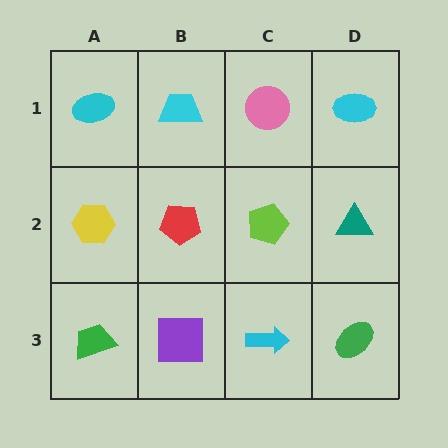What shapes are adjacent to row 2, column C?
A pink circle (row 1, column C), a cyan arrow (row 3, column C), a red pentagon (row 2, column B), a teal triangle (row 2, column D).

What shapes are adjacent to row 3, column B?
A red pentagon (row 2, column B), a green trapezoid (row 3, column A), a cyan arrow (row 3, column C).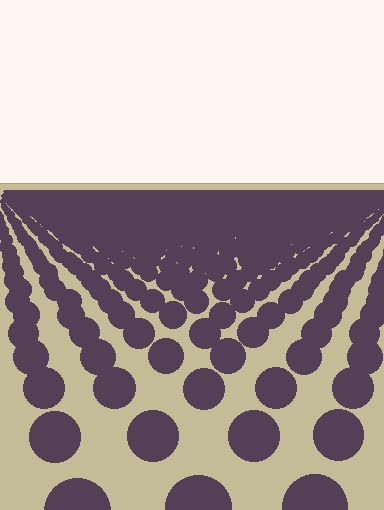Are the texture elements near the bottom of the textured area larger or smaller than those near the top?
Larger. Near the bottom, elements are closer to the viewer and appear at a bigger on-screen size.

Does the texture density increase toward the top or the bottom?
Density increases toward the top.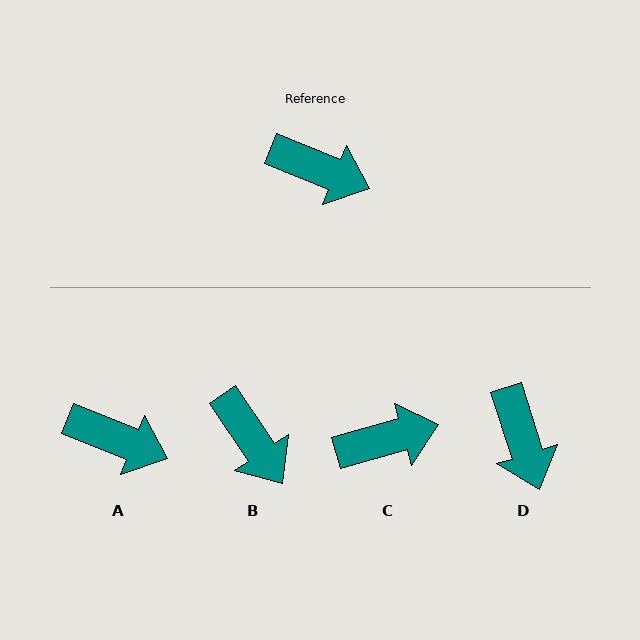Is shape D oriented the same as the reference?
No, it is off by about 50 degrees.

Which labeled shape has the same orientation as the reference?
A.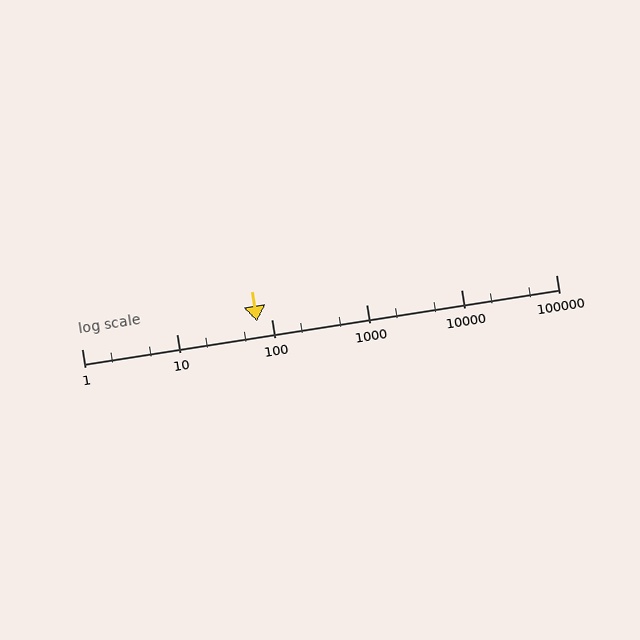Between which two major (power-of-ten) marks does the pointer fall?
The pointer is between 10 and 100.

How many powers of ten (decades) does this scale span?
The scale spans 5 decades, from 1 to 100000.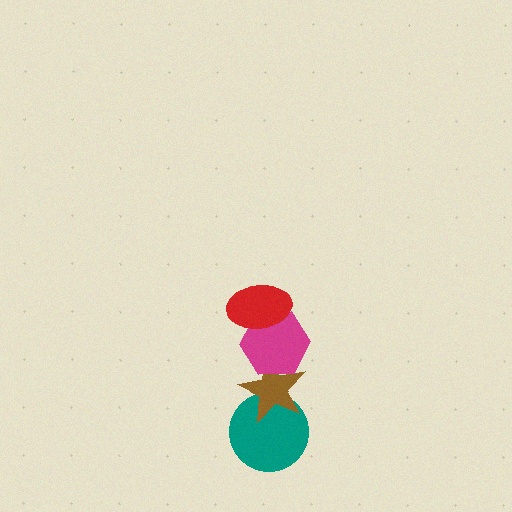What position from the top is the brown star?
The brown star is 3rd from the top.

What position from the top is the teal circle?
The teal circle is 4th from the top.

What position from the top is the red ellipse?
The red ellipse is 1st from the top.